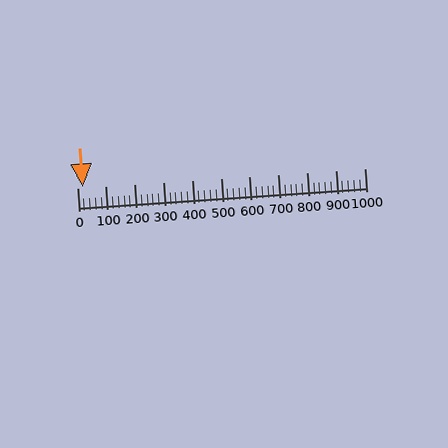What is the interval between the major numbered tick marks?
The major tick marks are spaced 100 units apart.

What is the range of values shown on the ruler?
The ruler shows values from 0 to 1000.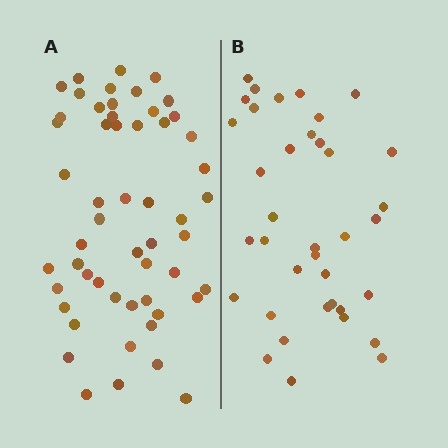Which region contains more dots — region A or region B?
Region A (the left region) has more dots.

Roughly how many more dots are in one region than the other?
Region A has approximately 15 more dots than region B.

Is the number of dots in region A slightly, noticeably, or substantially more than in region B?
Region A has substantially more. The ratio is roughly 1.5 to 1.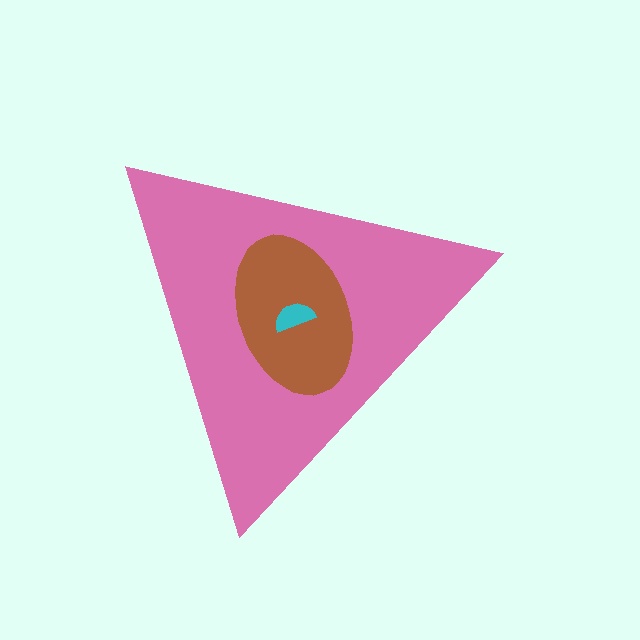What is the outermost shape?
The pink triangle.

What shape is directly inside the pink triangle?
The brown ellipse.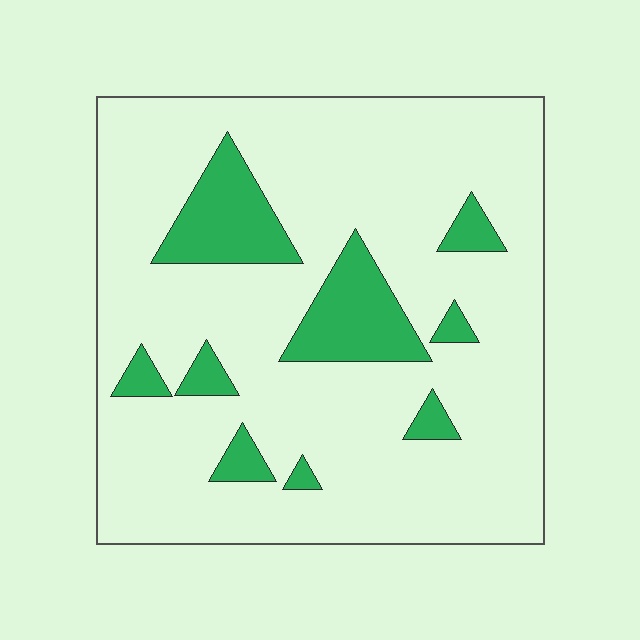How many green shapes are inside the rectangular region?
9.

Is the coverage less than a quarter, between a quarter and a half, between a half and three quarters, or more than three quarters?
Less than a quarter.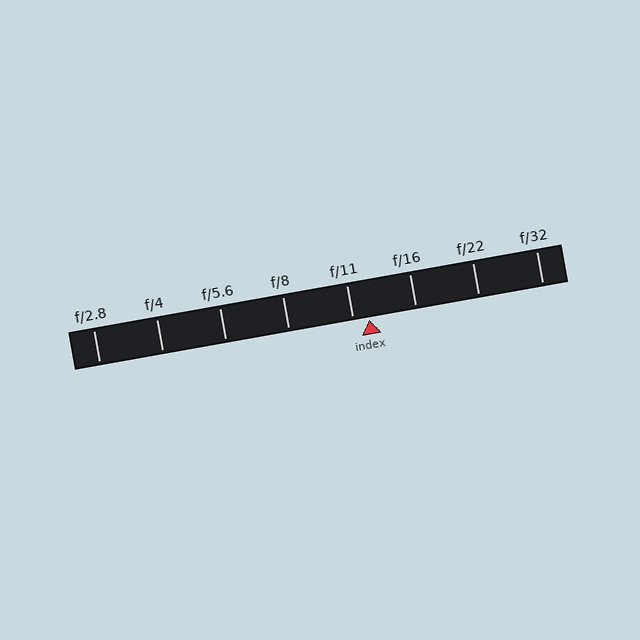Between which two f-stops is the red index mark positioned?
The index mark is between f/11 and f/16.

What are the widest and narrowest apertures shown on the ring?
The widest aperture shown is f/2.8 and the narrowest is f/32.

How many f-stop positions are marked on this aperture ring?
There are 8 f-stop positions marked.